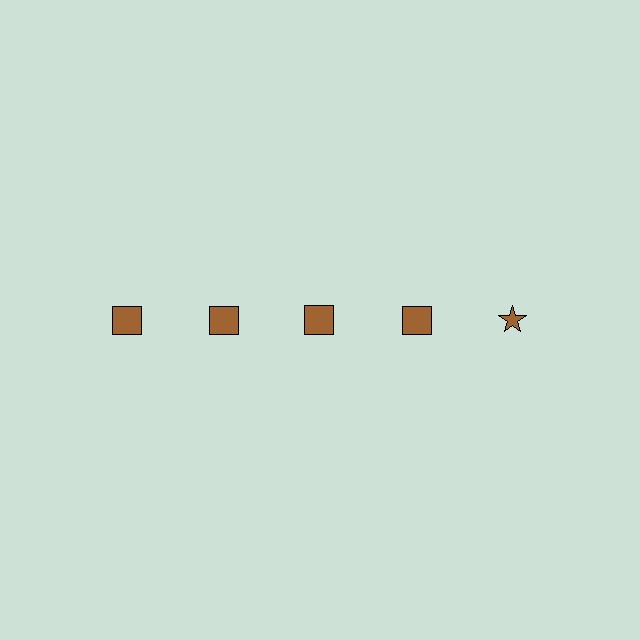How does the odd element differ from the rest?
It has a different shape: star instead of square.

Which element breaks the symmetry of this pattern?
The brown star in the top row, rightmost column breaks the symmetry. All other shapes are brown squares.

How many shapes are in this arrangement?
There are 5 shapes arranged in a grid pattern.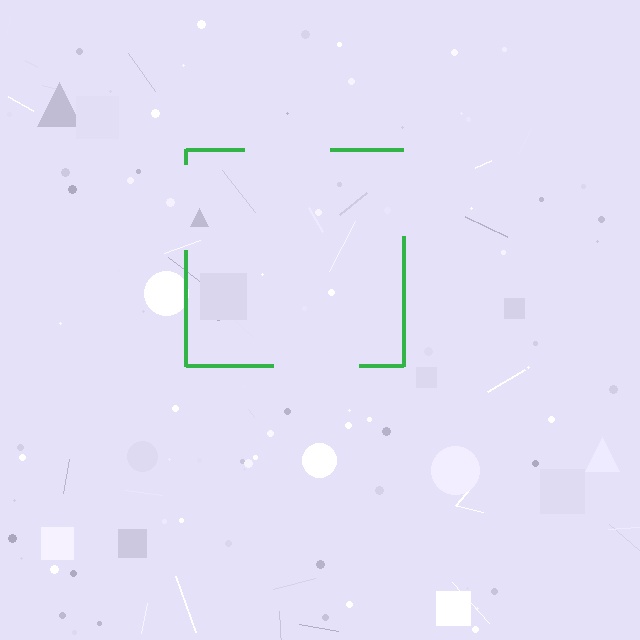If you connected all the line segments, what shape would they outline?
They would outline a square.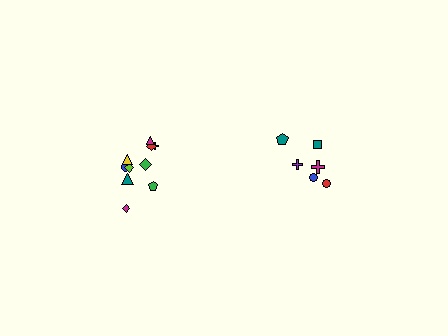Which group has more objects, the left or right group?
The left group.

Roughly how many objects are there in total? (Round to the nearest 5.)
Roughly 15 objects in total.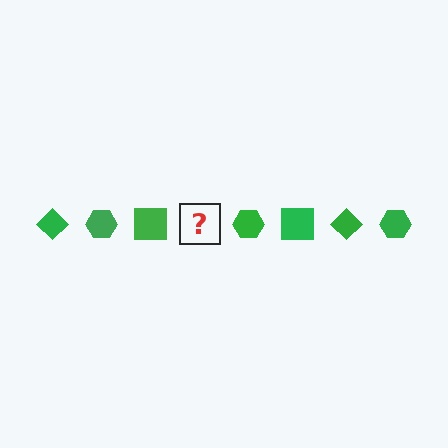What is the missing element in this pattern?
The missing element is a green diamond.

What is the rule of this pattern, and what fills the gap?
The rule is that the pattern cycles through diamond, hexagon, square shapes in green. The gap should be filled with a green diamond.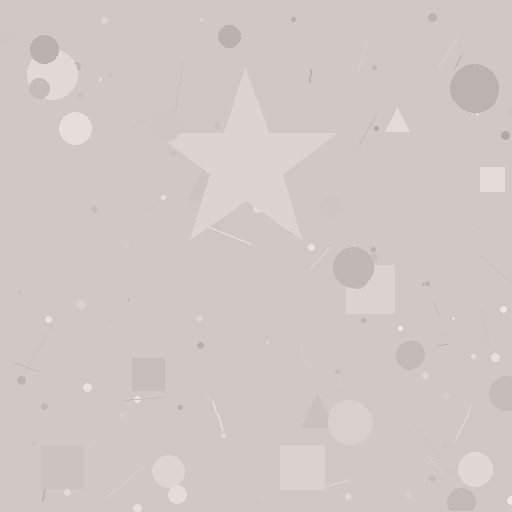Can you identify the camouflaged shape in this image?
The camouflaged shape is a star.